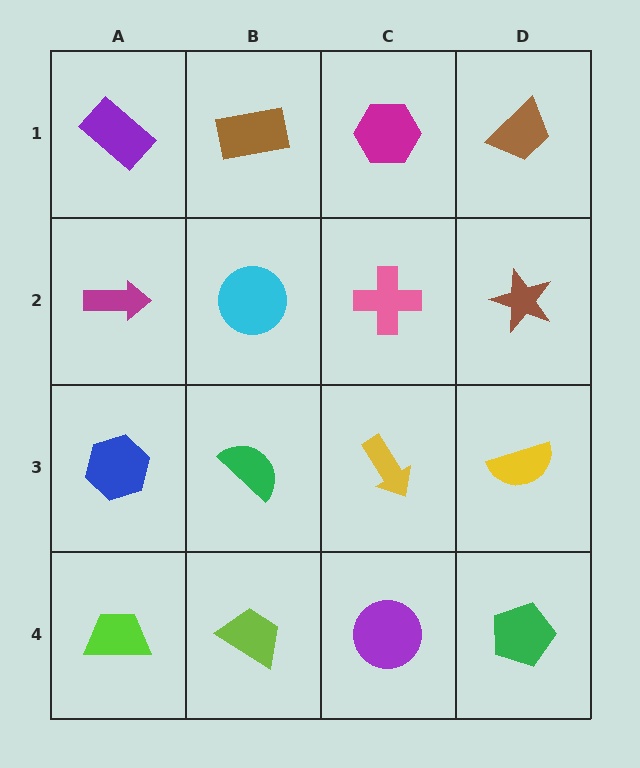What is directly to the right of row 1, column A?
A brown rectangle.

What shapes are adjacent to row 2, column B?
A brown rectangle (row 1, column B), a green semicircle (row 3, column B), a magenta arrow (row 2, column A), a pink cross (row 2, column C).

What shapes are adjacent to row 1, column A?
A magenta arrow (row 2, column A), a brown rectangle (row 1, column B).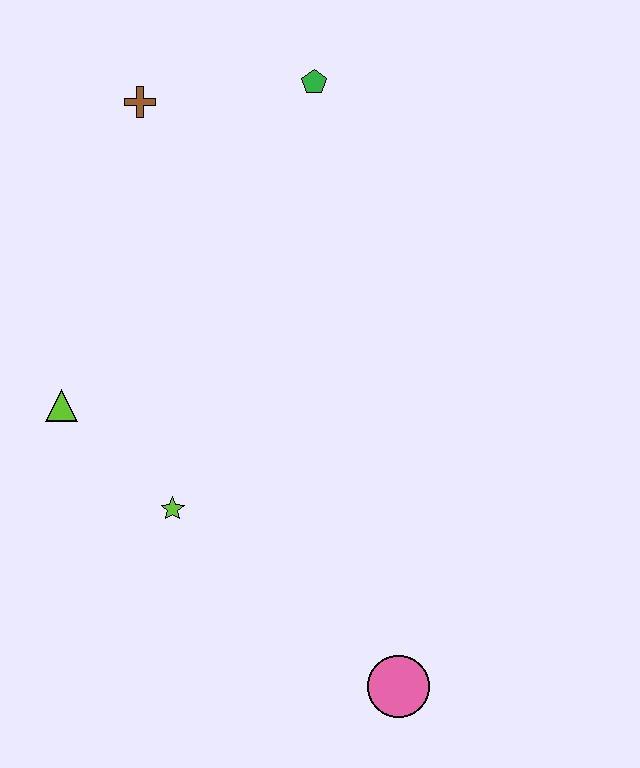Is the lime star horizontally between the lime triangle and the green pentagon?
Yes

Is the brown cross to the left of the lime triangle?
No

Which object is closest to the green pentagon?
The brown cross is closest to the green pentagon.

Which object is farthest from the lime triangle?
The pink circle is farthest from the lime triangle.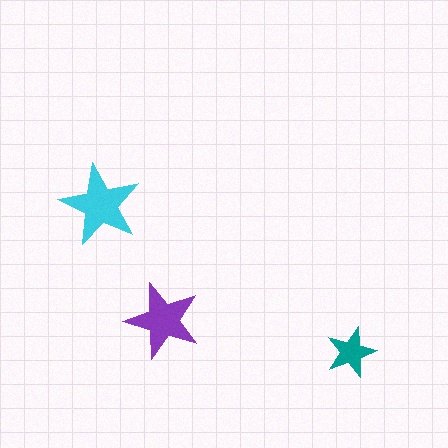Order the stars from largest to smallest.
the cyan one, the purple one, the teal one.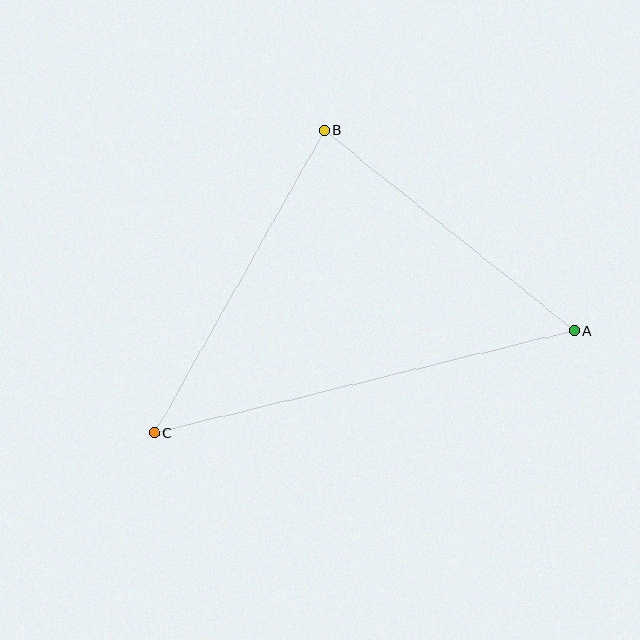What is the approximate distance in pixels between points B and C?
The distance between B and C is approximately 347 pixels.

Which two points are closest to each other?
Points A and B are closest to each other.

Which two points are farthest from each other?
Points A and C are farthest from each other.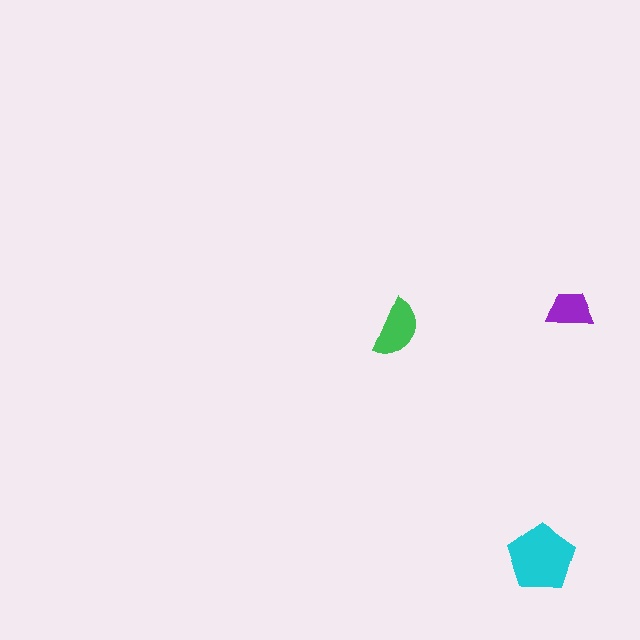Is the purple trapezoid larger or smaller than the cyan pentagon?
Smaller.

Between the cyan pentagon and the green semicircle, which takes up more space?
The cyan pentagon.